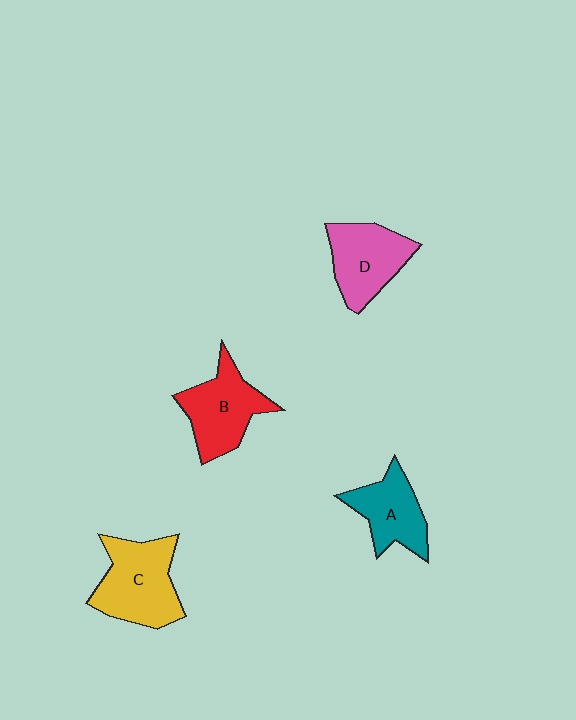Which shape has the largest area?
Shape C (yellow).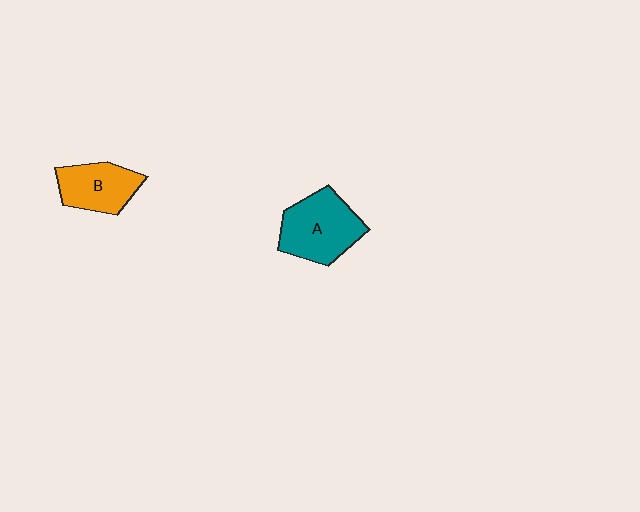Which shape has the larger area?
Shape A (teal).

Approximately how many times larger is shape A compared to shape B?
Approximately 1.3 times.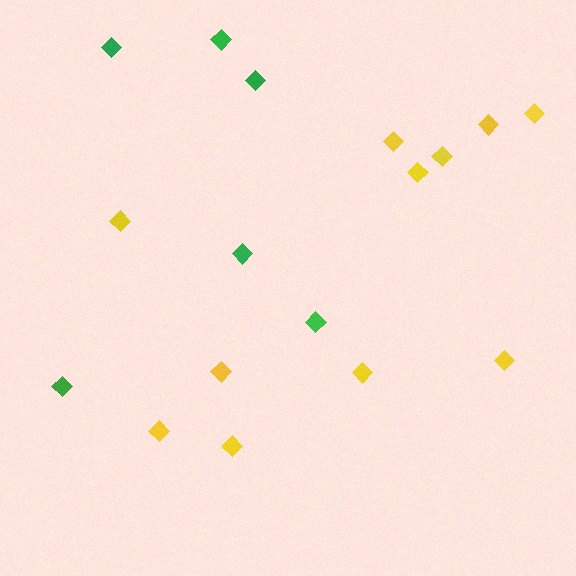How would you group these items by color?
There are 2 groups: one group of yellow diamonds (11) and one group of green diamonds (6).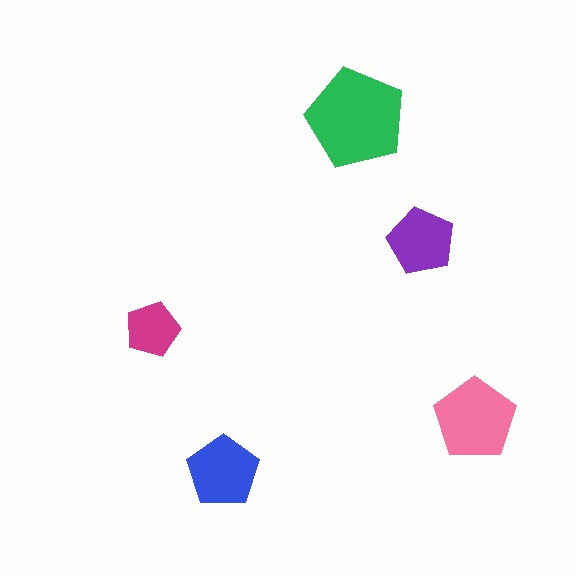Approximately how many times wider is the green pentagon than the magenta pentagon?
About 2 times wider.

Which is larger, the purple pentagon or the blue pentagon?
The blue one.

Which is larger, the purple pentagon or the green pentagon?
The green one.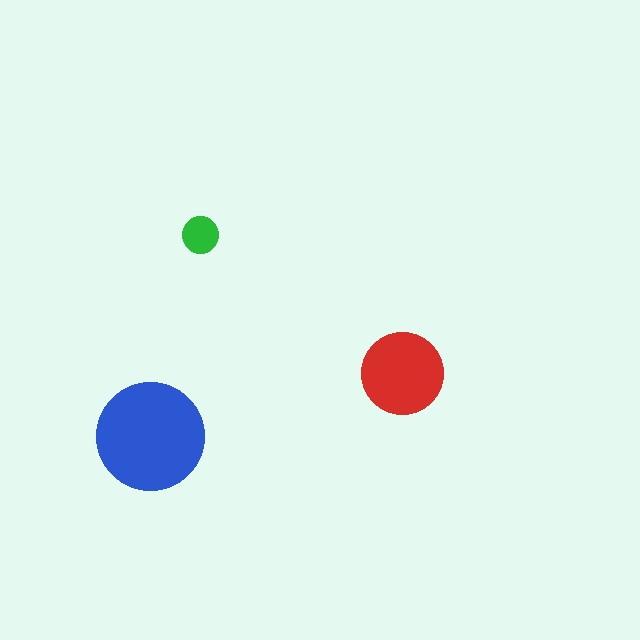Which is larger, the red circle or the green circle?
The red one.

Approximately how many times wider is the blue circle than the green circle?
About 3 times wider.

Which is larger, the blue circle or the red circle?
The blue one.